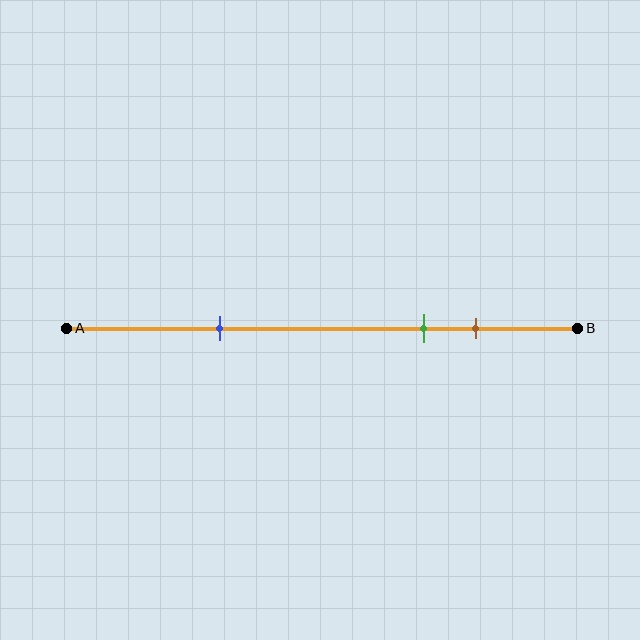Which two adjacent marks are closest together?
The green and brown marks are the closest adjacent pair.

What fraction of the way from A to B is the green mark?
The green mark is approximately 70% (0.7) of the way from A to B.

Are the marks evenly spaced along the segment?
No, the marks are not evenly spaced.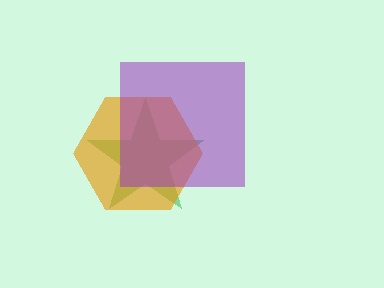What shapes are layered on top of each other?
The layered shapes are: a green star, an orange hexagon, a purple square.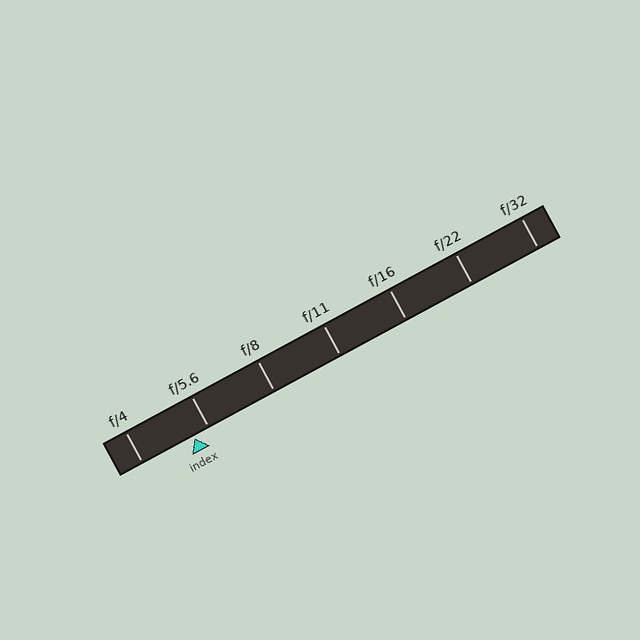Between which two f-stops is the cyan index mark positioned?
The index mark is between f/4 and f/5.6.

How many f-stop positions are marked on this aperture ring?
There are 7 f-stop positions marked.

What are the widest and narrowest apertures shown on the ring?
The widest aperture shown is f/4 and the narrowest is f/32.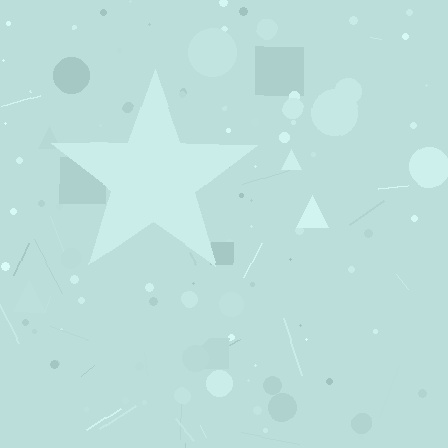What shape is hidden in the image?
A star is hidden in the image.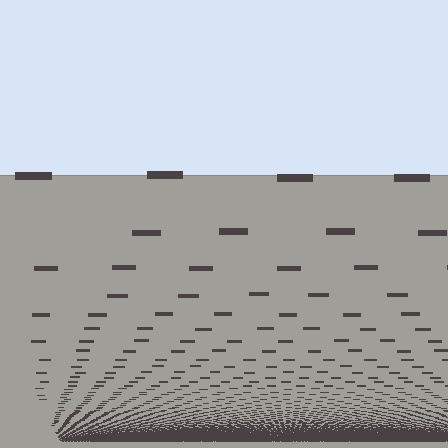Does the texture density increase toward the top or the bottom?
Density increases toward the bottom.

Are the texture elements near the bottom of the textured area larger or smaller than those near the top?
Smaller. The gradient is inverted — elements near the bottom are smaller and denser.